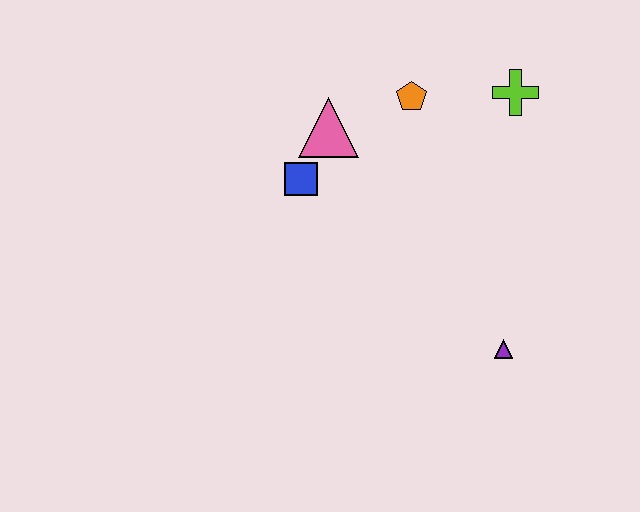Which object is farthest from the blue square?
The purple triangle is farthest from the blue square.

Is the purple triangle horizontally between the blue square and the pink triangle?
No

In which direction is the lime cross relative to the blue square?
The lime cross is to the right of the blue square.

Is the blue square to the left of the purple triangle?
Yes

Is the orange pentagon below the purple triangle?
No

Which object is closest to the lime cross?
The orange pentagon is closest to the lime cross.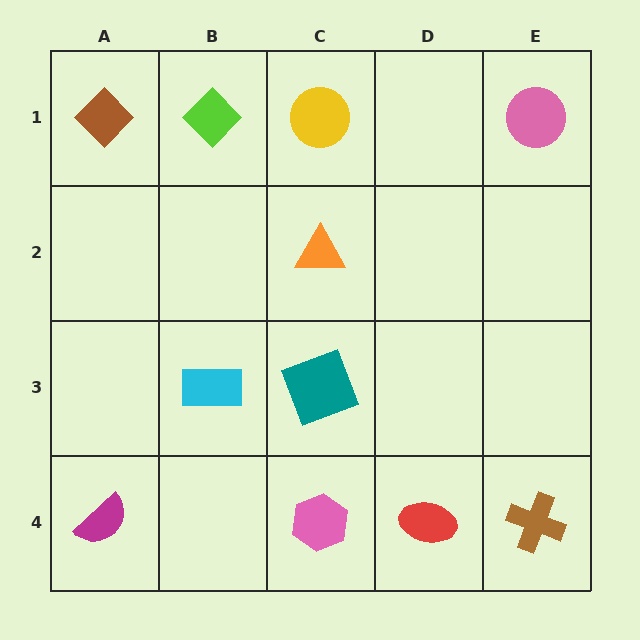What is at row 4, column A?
A magenta semicircle.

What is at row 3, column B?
A cyan rectangle.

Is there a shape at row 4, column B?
No, that cell is empty.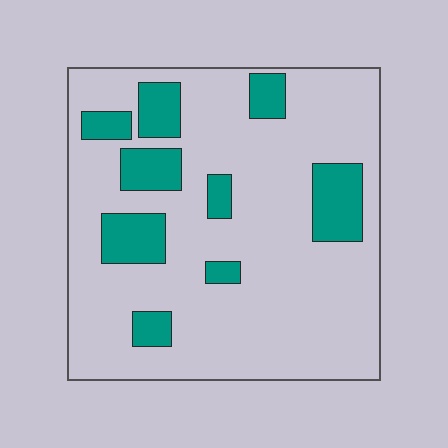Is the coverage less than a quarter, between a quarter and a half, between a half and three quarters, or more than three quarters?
Less than a quarter.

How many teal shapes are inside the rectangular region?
9.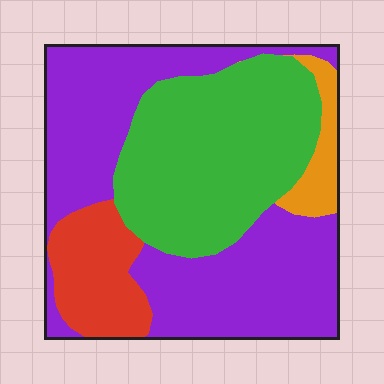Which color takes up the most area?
Purple, at roughly 45%.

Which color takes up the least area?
Orange, at roughly 5%.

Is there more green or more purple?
Purple.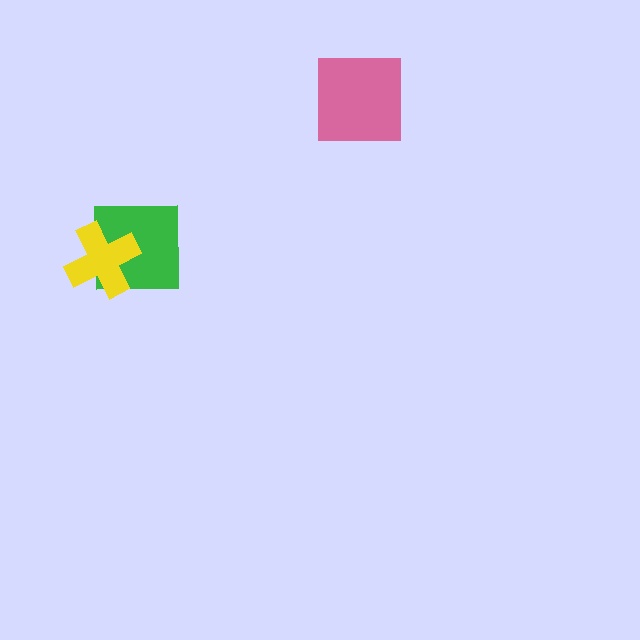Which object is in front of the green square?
The yellow cross is in front of the green square.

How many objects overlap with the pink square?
0 objects overlap with the pink square.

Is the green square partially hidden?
Yes, it is partially covered by another shape.